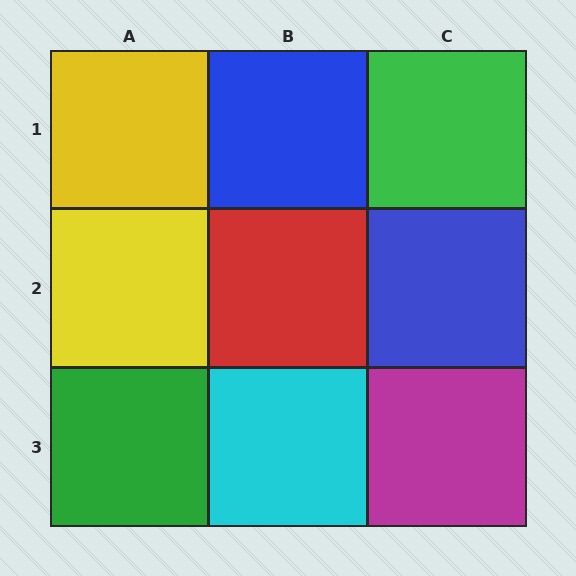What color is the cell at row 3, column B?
Cyan.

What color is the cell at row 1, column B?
Blue.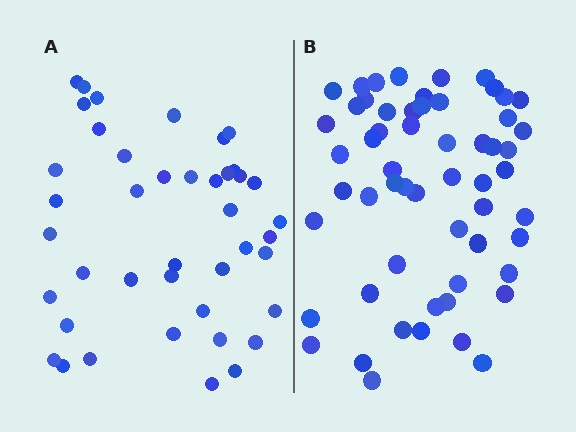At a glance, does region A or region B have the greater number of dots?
Region B (the right region) has more dots.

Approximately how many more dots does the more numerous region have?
Region B has approximately 15 more dots than region A.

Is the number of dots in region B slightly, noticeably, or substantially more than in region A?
Region B has noticeably more, but not dramatically so. The ratio is roughly 1.4 to 1.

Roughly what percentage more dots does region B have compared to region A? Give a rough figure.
About 35% more.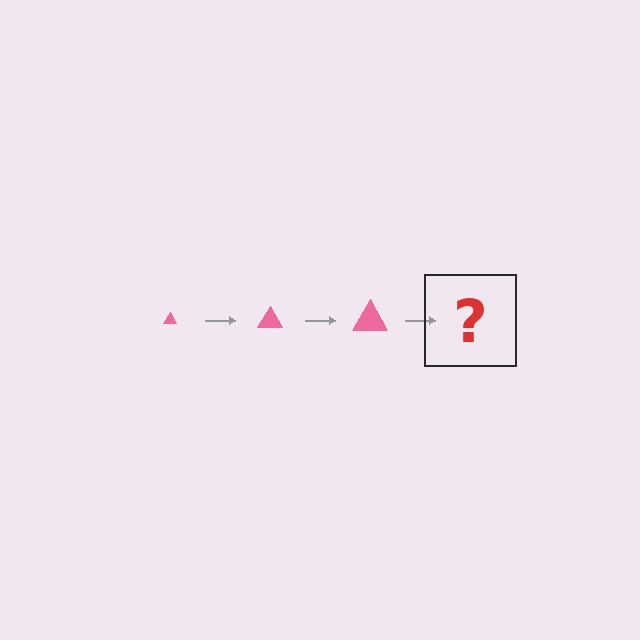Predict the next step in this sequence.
The next step is a pink triangle, larger than the previous one.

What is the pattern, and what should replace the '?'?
The pattern is that the triangle gets progressively larger each step. The '?' should be a pink triangle, larger than the previous one.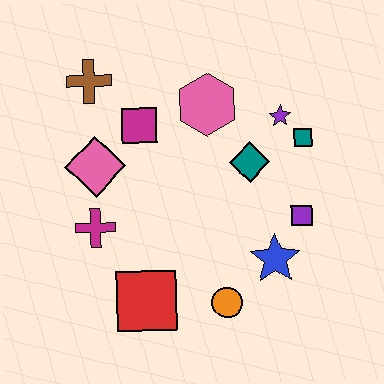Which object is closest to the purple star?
The teal square is closest to the purple star.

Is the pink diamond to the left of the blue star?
Yes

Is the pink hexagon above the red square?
Yes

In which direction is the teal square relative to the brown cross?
The teal square is to the right of the brown cross.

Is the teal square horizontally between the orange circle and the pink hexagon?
No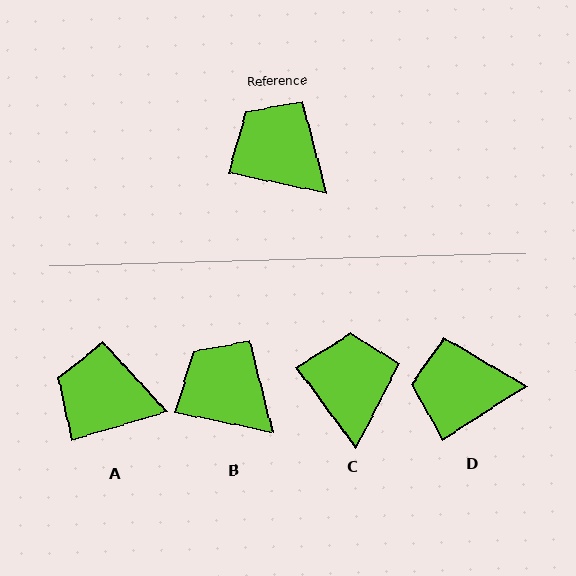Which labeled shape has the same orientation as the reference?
B.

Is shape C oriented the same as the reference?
No, it is off by about 42 degrees.